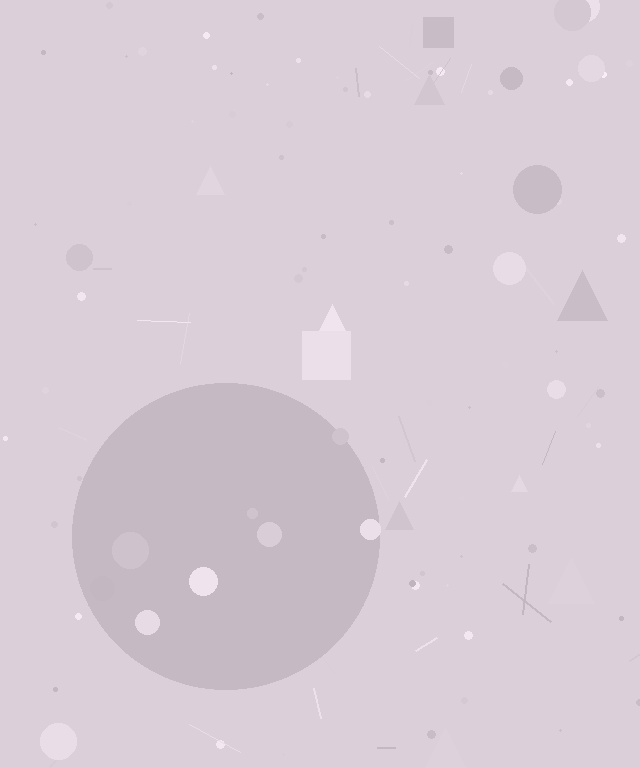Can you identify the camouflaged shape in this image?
The camouflaged shape is a circle.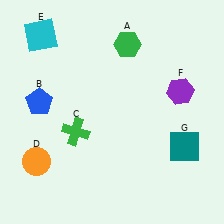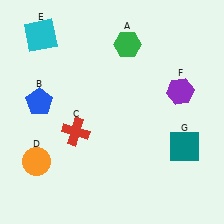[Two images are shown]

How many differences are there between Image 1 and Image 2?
There is 1 difference between the two images.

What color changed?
The cross (C) changed from green in Image 1 to red in Image 2.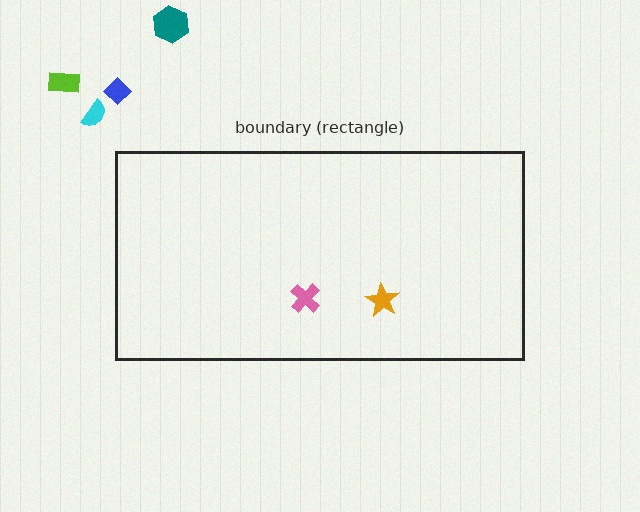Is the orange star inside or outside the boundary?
Inside.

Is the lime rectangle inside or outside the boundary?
Outside.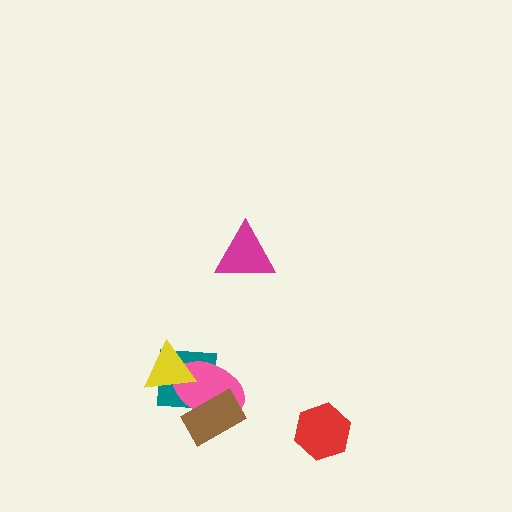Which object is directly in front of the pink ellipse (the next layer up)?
The brown rectangle is directly in front of the pink ellipse.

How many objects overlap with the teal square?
3 objects overlap with the teal square.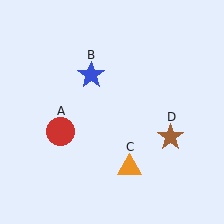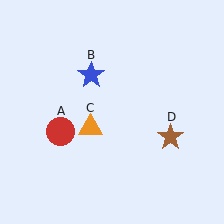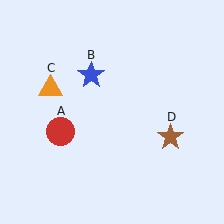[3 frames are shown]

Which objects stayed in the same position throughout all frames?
Red circle (object A) and blue star (object B) and brown star (object D) remained stationary.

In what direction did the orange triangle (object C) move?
The orange triangle (object C) moved up and to the left.